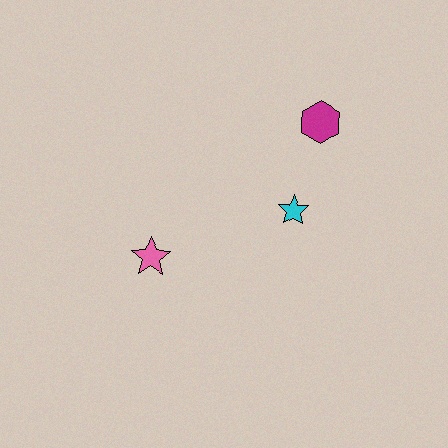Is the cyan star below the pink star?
No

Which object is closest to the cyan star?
The magenta hexagon is closest to the cyan star.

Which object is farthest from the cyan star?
The pink star is farthest from the cyan star.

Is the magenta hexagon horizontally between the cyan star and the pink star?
No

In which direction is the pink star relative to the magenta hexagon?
The pink star is to the left of the magenta hexagon.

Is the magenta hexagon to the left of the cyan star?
No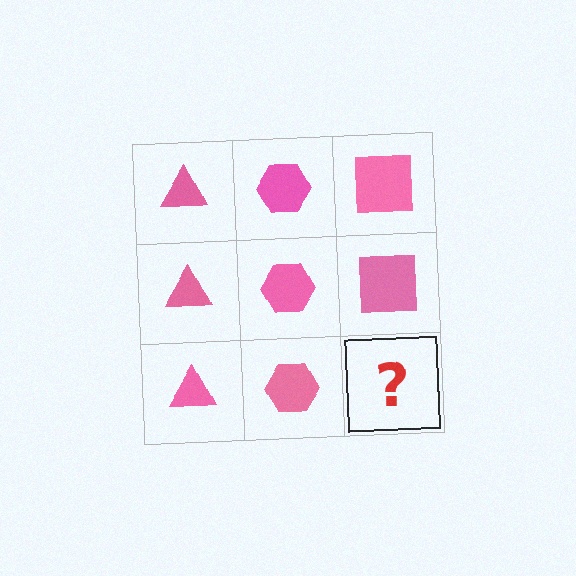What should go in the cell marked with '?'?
The missing cell should contain a pink square.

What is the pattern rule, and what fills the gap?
The rule is that each column has a consistent shape. The gap should be filled with a pink square.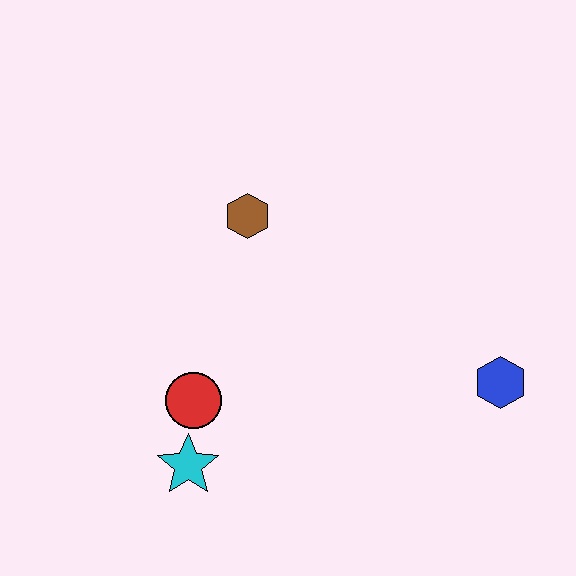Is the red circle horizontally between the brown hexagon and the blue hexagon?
No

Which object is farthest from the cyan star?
The blue hexagon is farthest from the cyan star.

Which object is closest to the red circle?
The cyan star is closest to the red circle.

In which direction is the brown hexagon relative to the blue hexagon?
The brown hexagon is to the left of the blue hexagon.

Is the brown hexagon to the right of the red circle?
Yes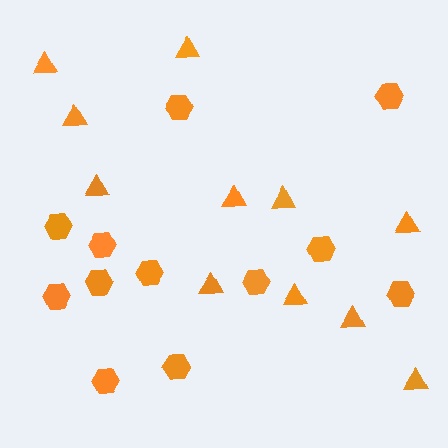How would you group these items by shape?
There are 2 groups: one group of hexagons (12) and one group of triangles (11).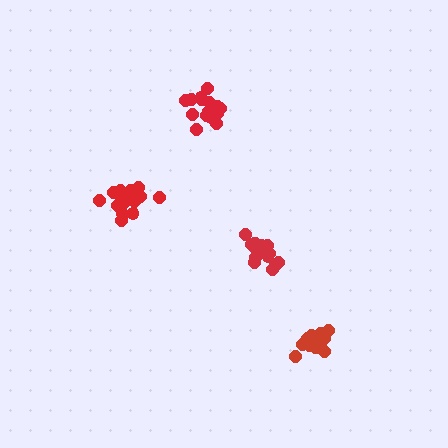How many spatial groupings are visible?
There are 4 spatial groupings.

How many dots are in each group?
Group 1: 19 dots, Group 2: 20 dots, Group 3: 16 dots, Group 4: 17 dots (72 total).